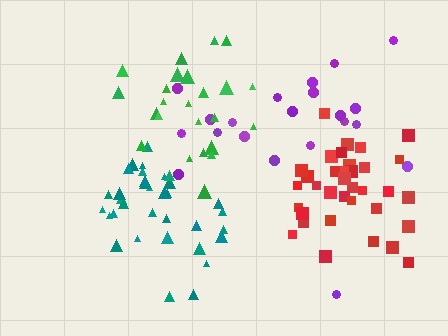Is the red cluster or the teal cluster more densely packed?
Red.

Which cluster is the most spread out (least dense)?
Purple.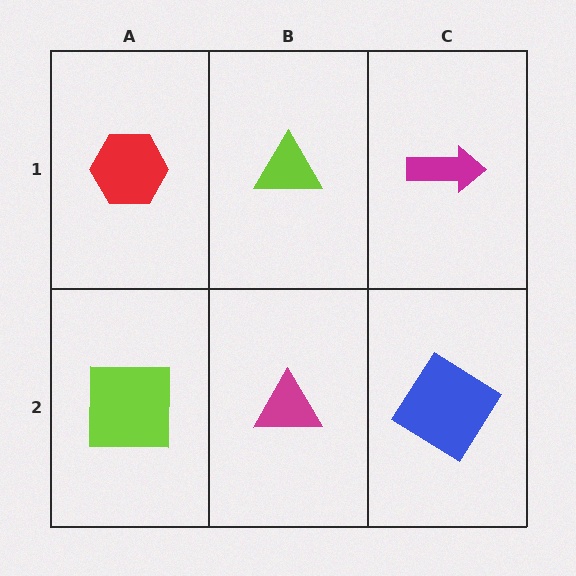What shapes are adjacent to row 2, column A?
A red hexagon (row 1, column A), a magenta triangle (row 2, column B).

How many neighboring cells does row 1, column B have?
3.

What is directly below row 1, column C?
A blue diamond.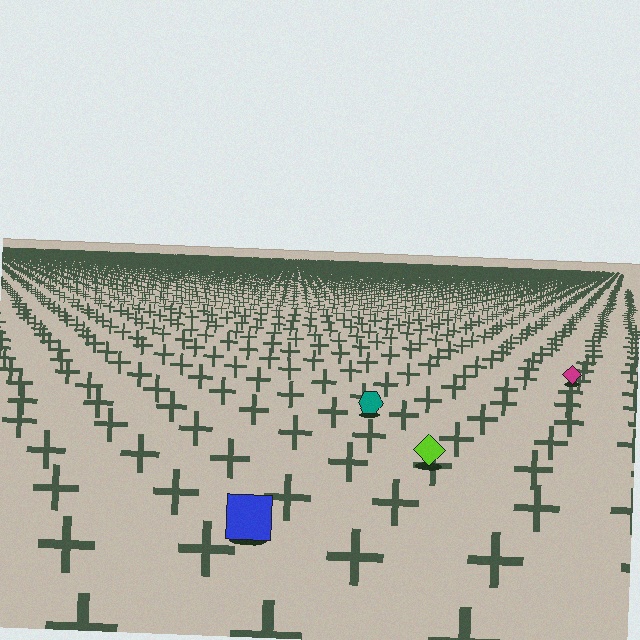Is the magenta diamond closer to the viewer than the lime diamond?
No. The lime diamond is closer — you can tell from the texture gradient: the ground texture is coarser near it.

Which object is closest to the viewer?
The blue square is closest. The texture marks near it are larger and more spread out.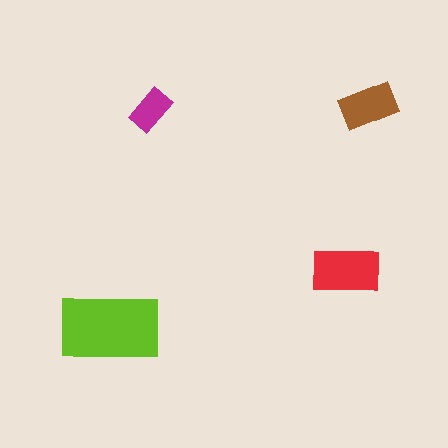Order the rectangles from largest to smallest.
the lime one, the red one, the brown one, the magenta one.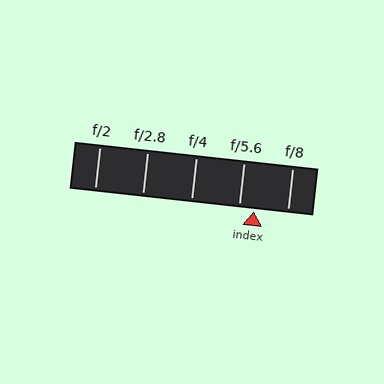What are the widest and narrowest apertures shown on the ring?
The widest aperture shown is f/2 and the narrowest is f/8.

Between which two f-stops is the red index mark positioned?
The index mark is between f/5.6 and f/8.